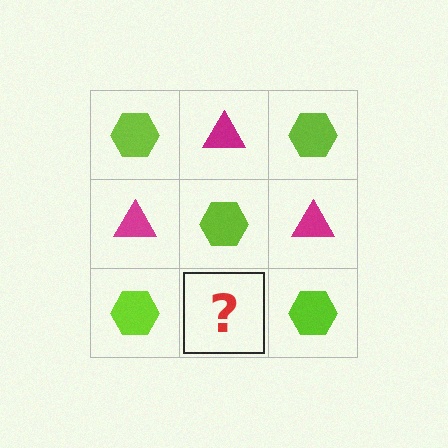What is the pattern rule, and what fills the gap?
The rule is that it alternates lime hexagon and magenta triangle in a checkerboard pattern. The gap should be filled with a magenta triangle.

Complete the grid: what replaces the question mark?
The question mark should be replaced with a magenta triangle.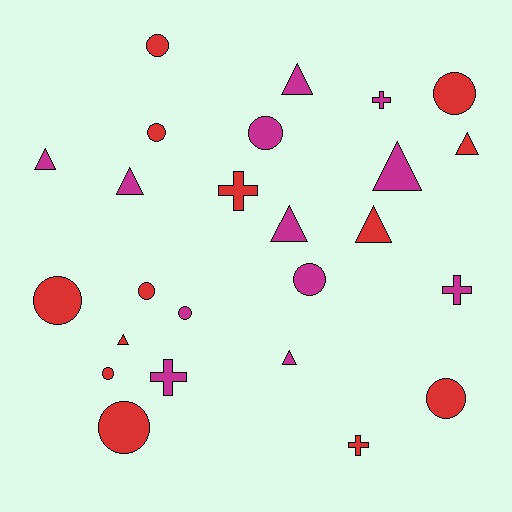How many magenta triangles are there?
There are 6 magenta triangles.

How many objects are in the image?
There are 25 objects.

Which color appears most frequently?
Red, with 13 objects.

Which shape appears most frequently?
Circle, with 11 objects.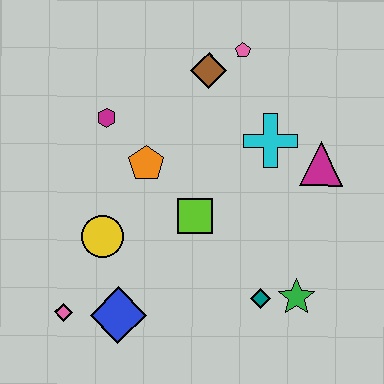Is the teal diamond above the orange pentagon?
No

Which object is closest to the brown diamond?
The pink pentagon is closest to the brown diamond.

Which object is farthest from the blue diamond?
The pink pentagon is farthest from the blue diamond.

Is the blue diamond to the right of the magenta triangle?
No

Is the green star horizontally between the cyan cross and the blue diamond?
No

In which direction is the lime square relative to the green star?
The lime square is to the left of the green star.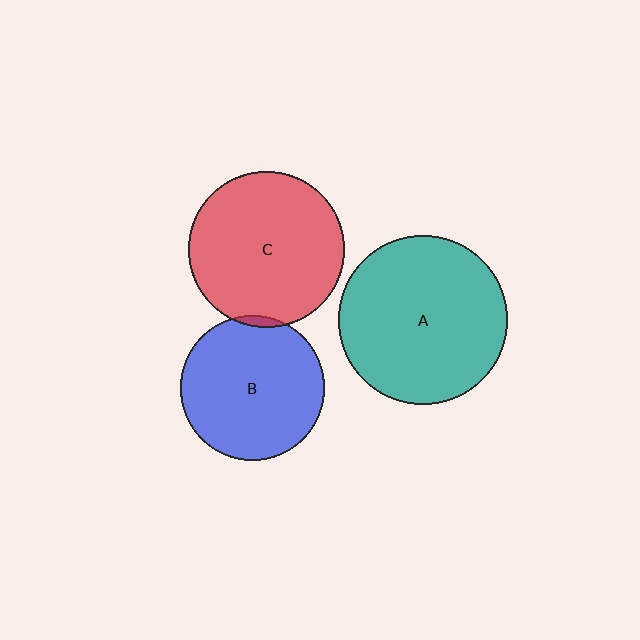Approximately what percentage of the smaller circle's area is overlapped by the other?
Approximately 5%.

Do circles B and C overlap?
Yes.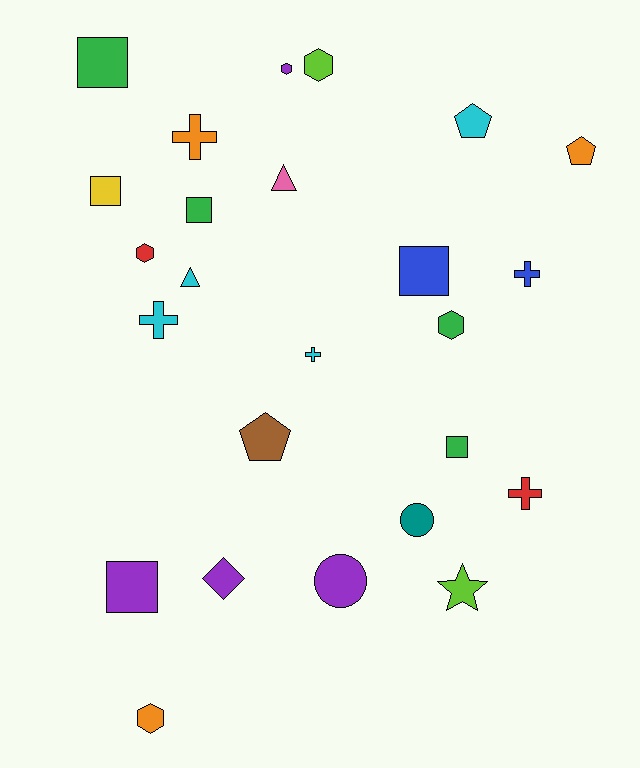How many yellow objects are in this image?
There is 1 yellow object.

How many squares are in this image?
There are 6 squares.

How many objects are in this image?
There are 25 objects.